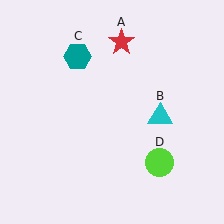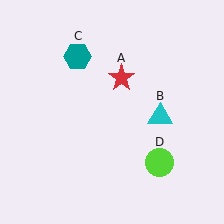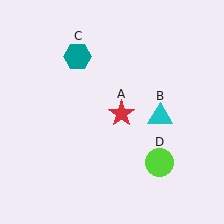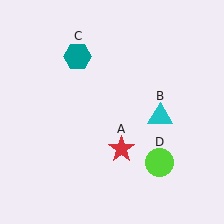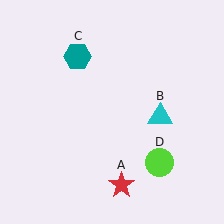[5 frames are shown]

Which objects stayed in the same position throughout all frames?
Cyan triangle (object B) and teal hexagon (object C) and lime circle (object D) remained stationary.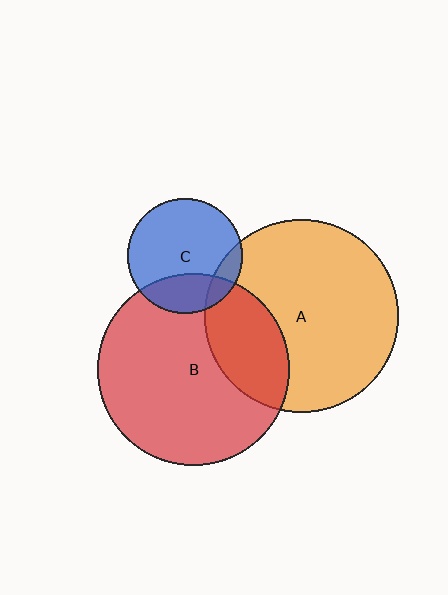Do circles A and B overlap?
Yes.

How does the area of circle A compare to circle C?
Approximately 2.9 times.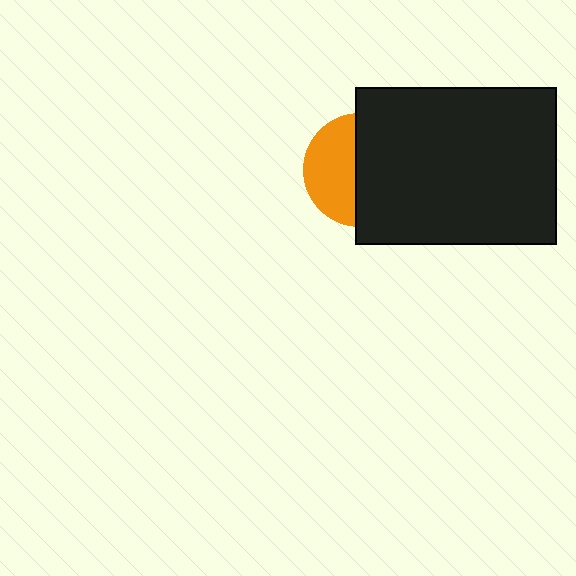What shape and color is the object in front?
The object in front is a black rectangle.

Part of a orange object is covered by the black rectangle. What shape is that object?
It is a circle.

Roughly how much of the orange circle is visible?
A small part of it is visible (roughly 45%).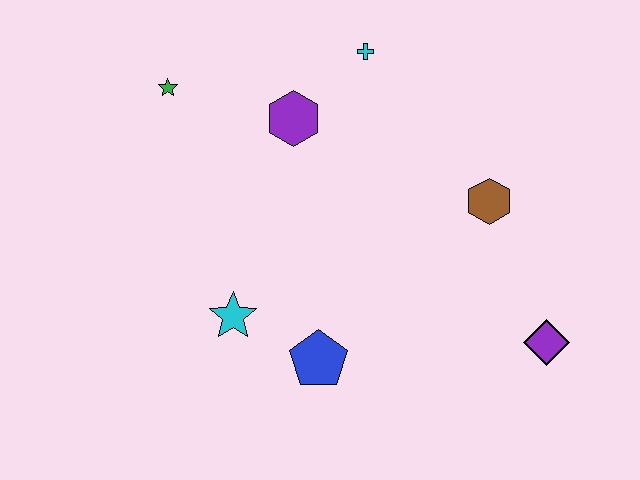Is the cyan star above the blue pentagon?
Yes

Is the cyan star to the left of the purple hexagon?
Yes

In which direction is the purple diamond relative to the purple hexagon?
The purple diamond is to the right of the purple hexagon.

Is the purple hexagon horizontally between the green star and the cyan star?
No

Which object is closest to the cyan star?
The blue pentagon is closest to the cyan star.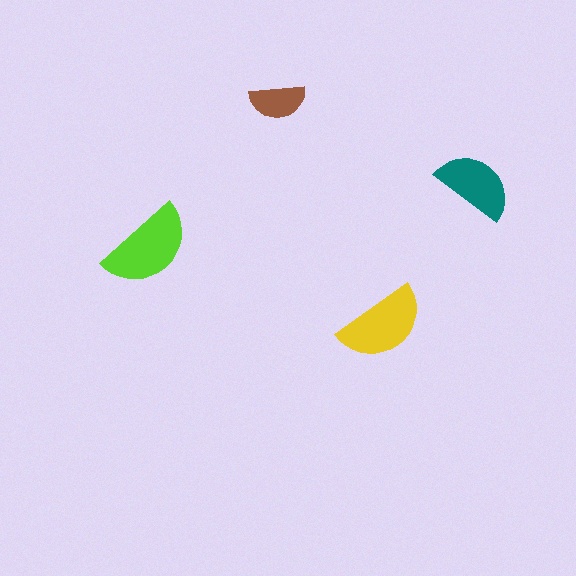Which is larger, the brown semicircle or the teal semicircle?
The teal one.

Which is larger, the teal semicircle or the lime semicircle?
The lime one.